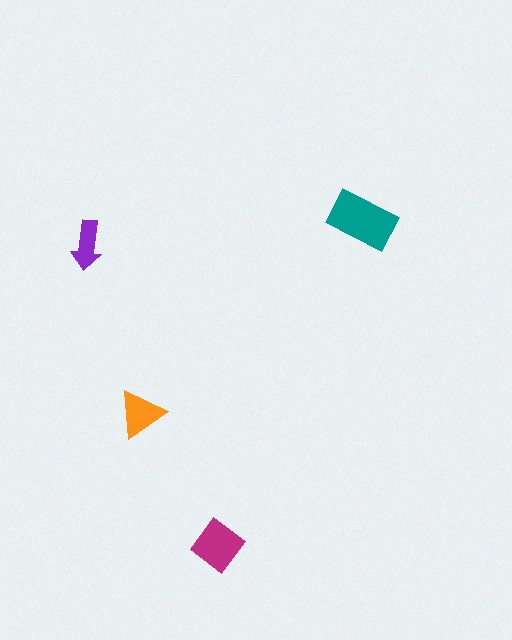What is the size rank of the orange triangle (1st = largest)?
3rd.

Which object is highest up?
The teal rectangle is topmost.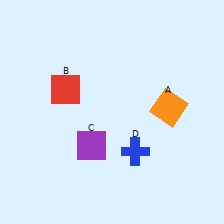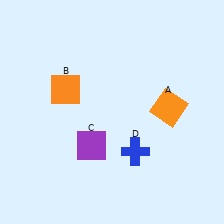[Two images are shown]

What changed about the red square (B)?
In Image 1, B is red. In Image 2, it changed to orange.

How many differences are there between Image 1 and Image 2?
There is 1 difference between the two images.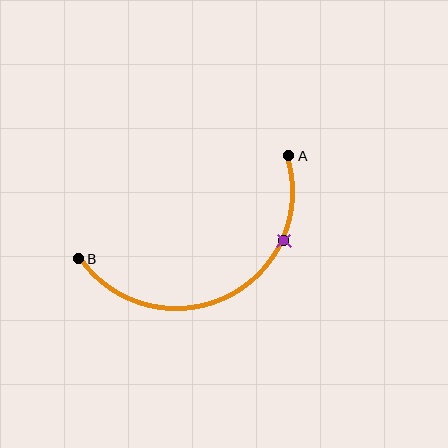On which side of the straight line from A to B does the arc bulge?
The arc bulges below the straight line connecting A and B.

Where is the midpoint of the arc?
The arc midpoint is the point on the curve farthest from the straight line joining A and B. It sits below that line.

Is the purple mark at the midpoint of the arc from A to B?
No. The purple mark lies on the arc but is closer to endpoint A. The arc midpoint would be at the point on the curve equidistant along the arc from both A and B.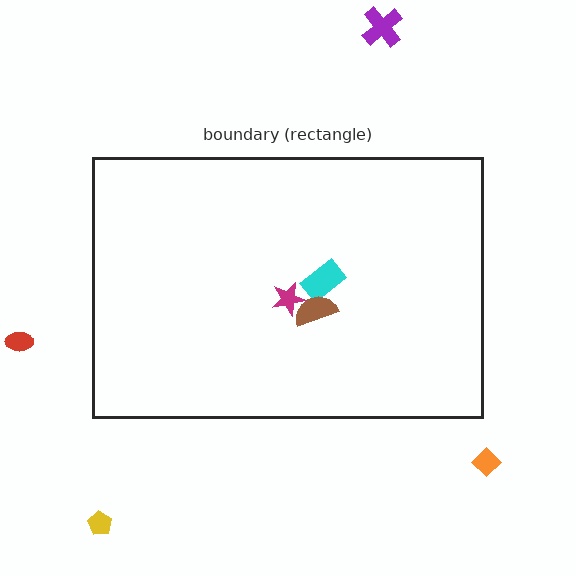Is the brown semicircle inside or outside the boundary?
Inside.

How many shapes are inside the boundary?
3 inside, 4 outside.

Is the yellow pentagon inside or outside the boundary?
Outside.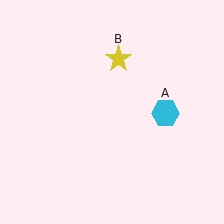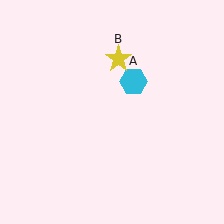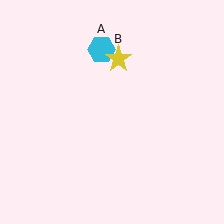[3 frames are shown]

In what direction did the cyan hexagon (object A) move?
The cyan hexagon (object A) moved up and to the left.